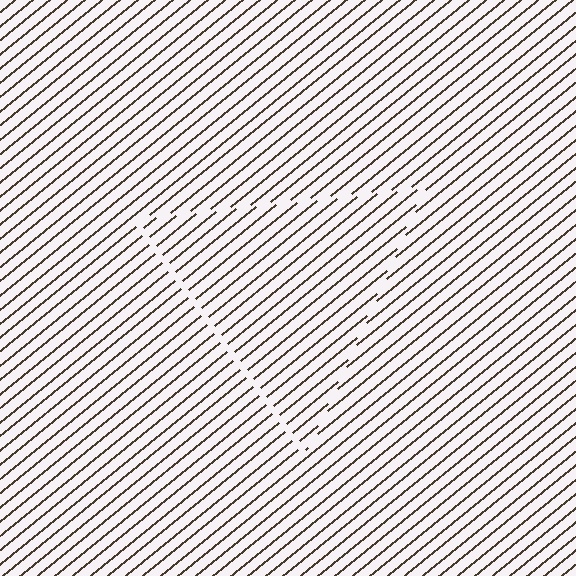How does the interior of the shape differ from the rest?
The interior of the shape contains the same grating, shifted by half a period — the contour is defined by the phase discontinuity where line-ends from the inner and outer gratings abut.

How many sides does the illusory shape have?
3 sides — the line-ends trace a triangle.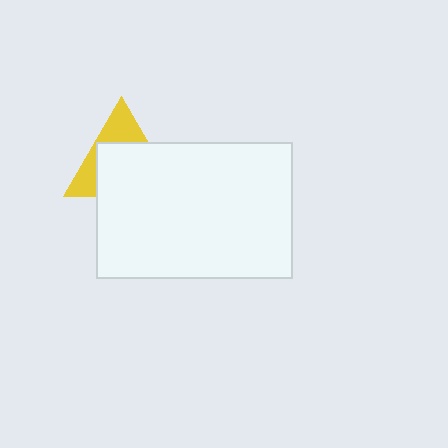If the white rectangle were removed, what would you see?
You would see the complete yellow triangle.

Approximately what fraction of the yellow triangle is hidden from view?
Roughly 64% of the yellow triangle is hidden behind the white rectangle.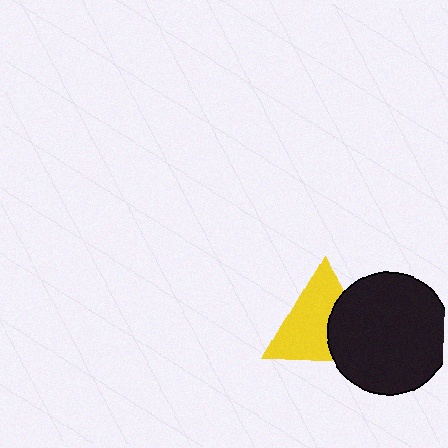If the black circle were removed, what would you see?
You would see the complete yellow triangle.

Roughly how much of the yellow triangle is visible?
About half of it is visible (roughly 65%).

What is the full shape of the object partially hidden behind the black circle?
The partially hidden object is a yellow triangle.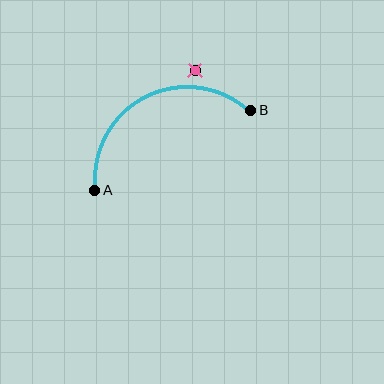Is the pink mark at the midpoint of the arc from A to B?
No — the pink mark does not lie on the arc at all. It sits slightly outside the curve.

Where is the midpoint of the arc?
The arc midpoint is the point on the curve farthest from the straight line joining A and B. It sits above that line.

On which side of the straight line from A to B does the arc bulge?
The arc bulges above the straight line connecting A and B.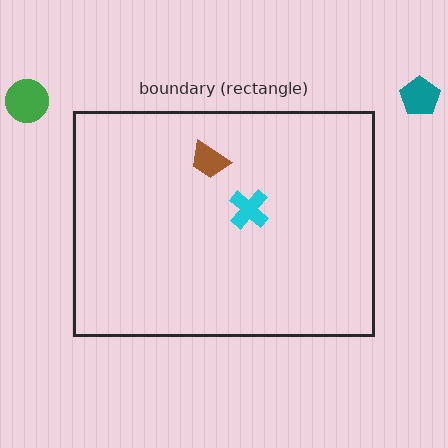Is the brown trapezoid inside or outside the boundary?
Inside.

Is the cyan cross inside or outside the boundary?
Inside.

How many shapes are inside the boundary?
2 inside, 2 outside.